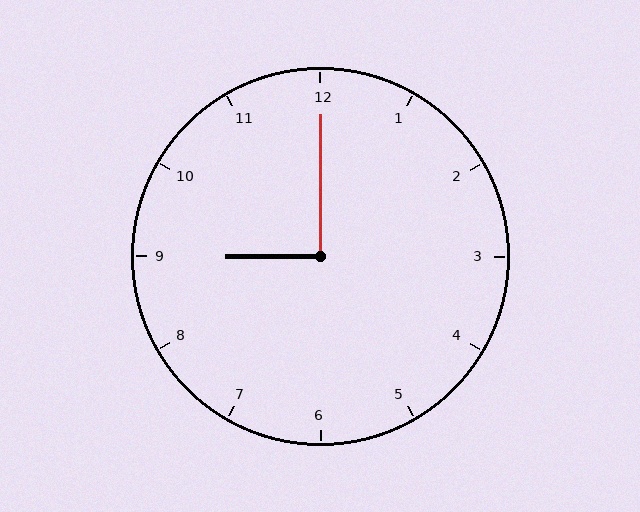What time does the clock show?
9:00.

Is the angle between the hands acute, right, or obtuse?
It is right.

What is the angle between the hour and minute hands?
Approximately 90 degrees.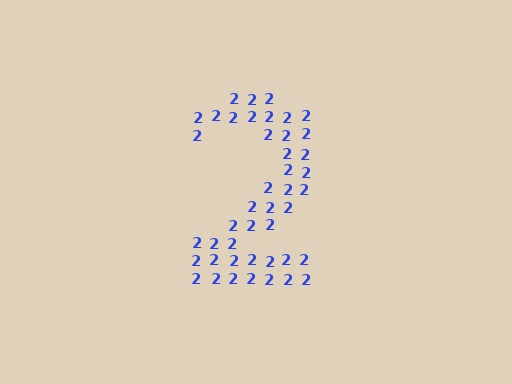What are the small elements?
The small elements are digit 2's.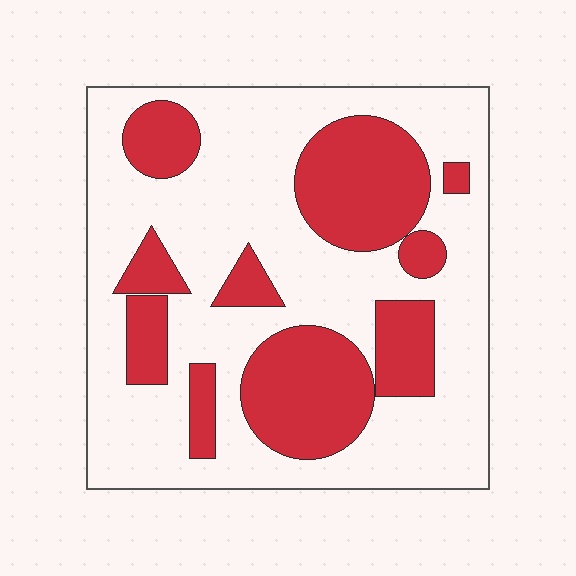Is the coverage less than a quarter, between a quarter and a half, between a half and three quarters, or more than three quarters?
Between a quarter and a half.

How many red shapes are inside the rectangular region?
10.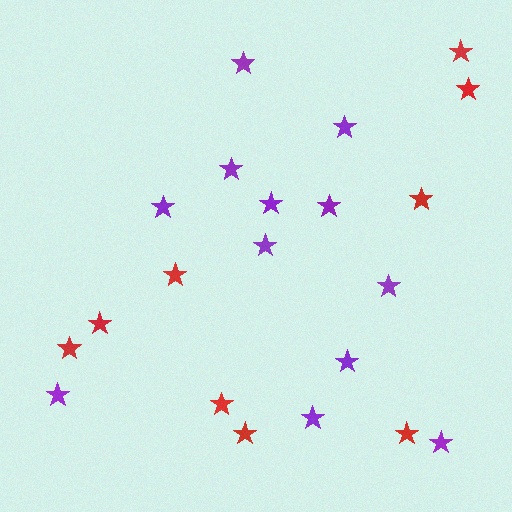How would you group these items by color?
There are 2 groups: one group of purple stars (12) and one group of red stars (9).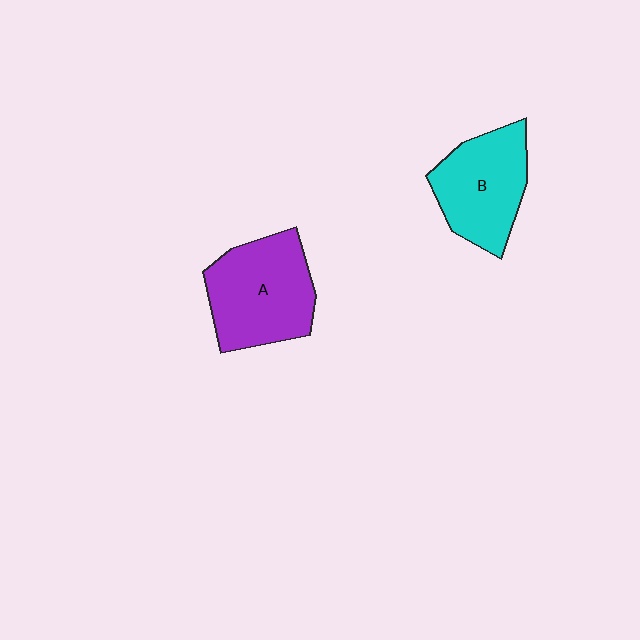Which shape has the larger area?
Shape A (purple).